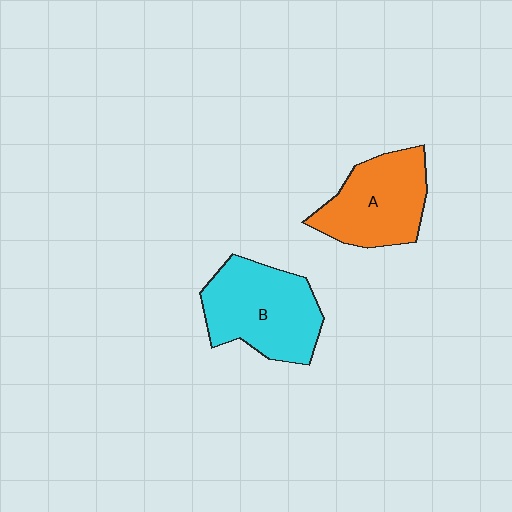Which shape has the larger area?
Shape B (cyan).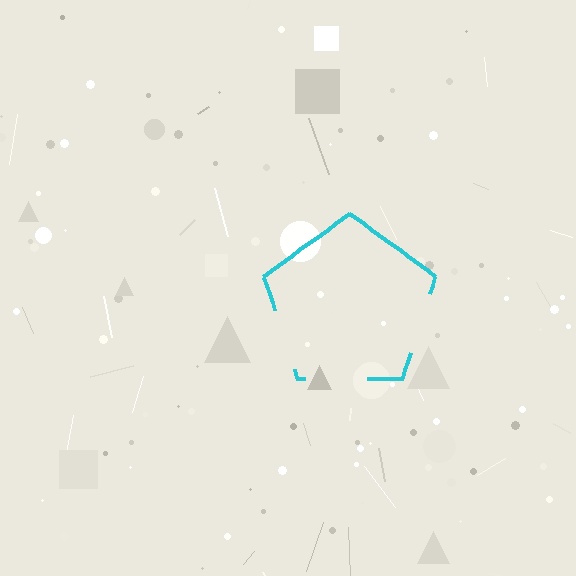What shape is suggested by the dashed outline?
The dashed outline suggests a pentagon.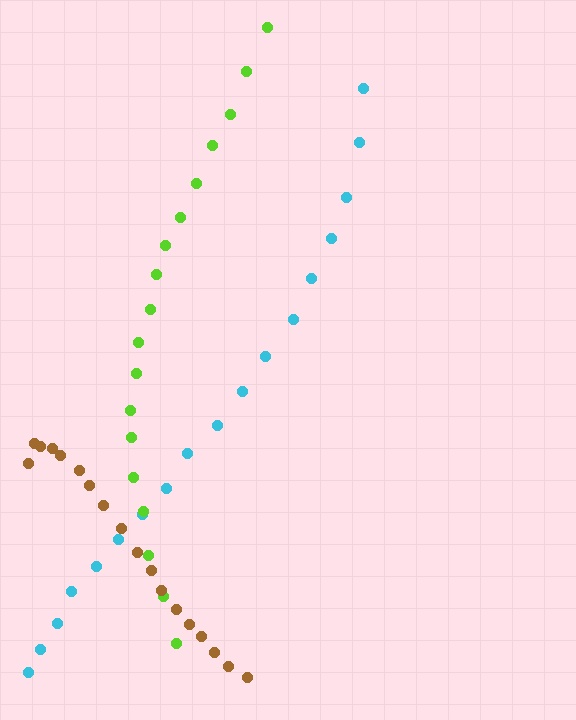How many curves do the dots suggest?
There are 3 distinct paths.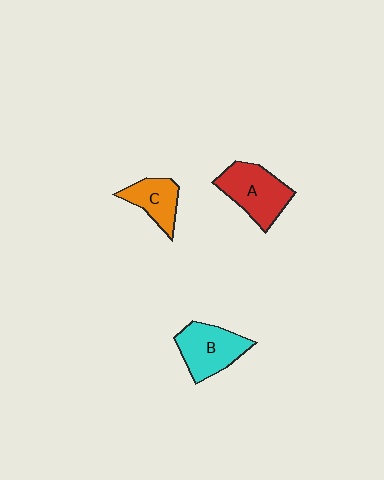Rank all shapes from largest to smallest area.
From largest to smallest: A (red), B (cyan), C (orange).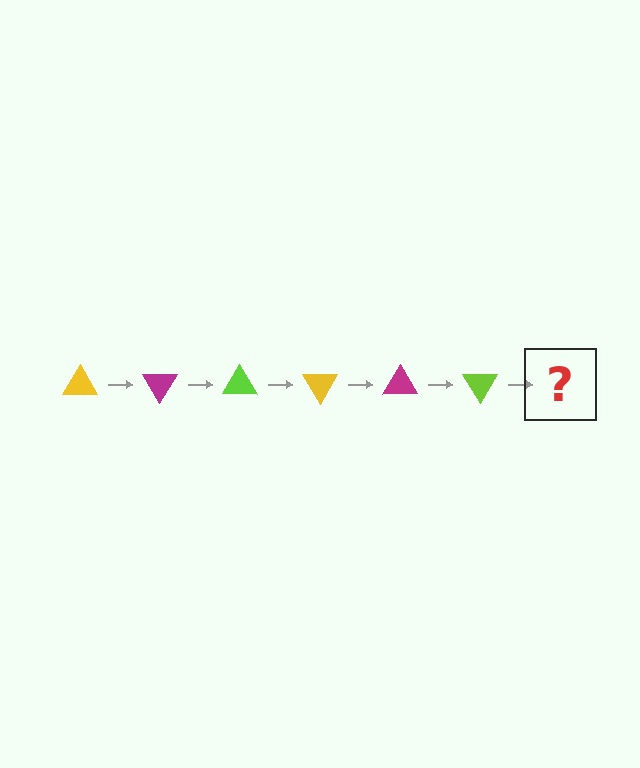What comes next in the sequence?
The next element should be a yellow triangle, rotated 360 degrees from the start.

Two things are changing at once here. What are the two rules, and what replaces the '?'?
The two rules are that it rotates 60 degrees each step and the color cycles through yellow, magenta, and lime. The '?' should be a yellow triangle, rotated 360 degrees from the start.